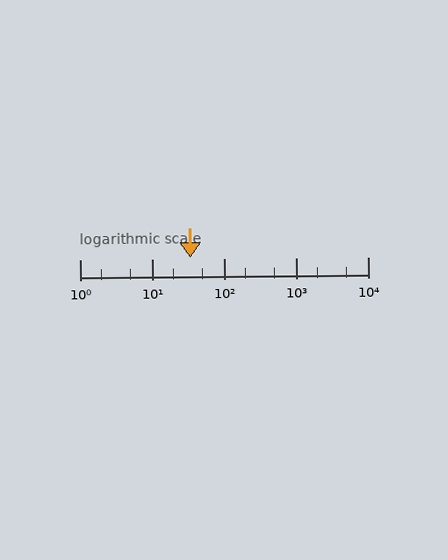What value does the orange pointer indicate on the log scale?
The pointer indicates approximately 34.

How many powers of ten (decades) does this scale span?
The scale spans 4 decades, from 1 to 10000.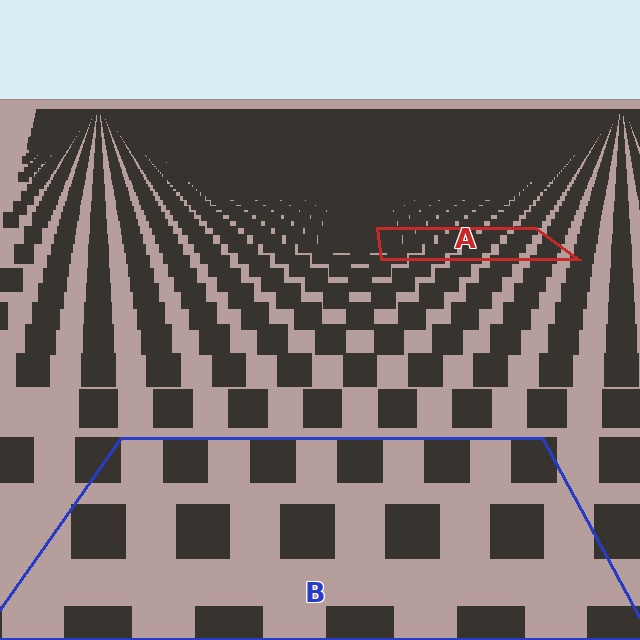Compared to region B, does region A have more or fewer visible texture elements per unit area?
Region A has more texture elements per unit area — they are packed more densely because it is farther away.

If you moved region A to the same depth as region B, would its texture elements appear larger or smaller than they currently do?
They would appear larger. At a closer depth, the same texture elements are projected at a bigger on-screen size.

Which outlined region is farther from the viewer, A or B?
Region A is farther from the viewer — the texture elements inside it appear smaller and more densely packed.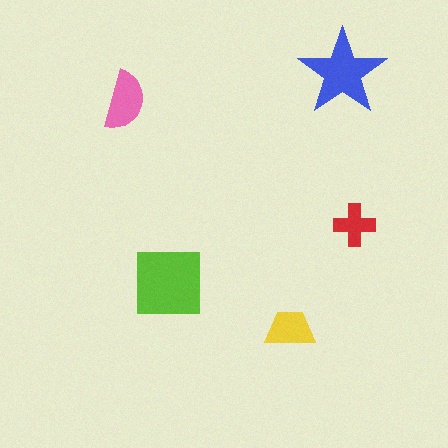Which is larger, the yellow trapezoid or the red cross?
The yellow trapezoid.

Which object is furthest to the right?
The red cross is rightmost.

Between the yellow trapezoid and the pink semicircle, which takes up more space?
The pink semicircle.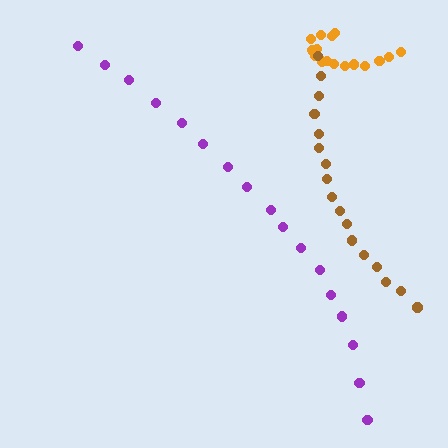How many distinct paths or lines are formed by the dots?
There are 3 distinct paths.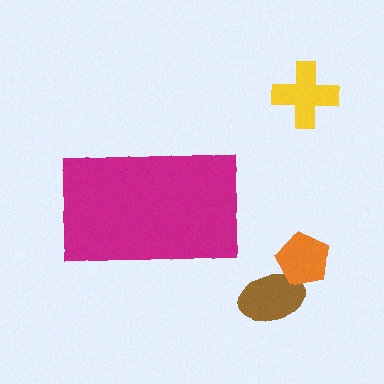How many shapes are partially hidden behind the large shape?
0 shapes are partially hidden.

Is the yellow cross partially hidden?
No, the yellow cross is fully visible.